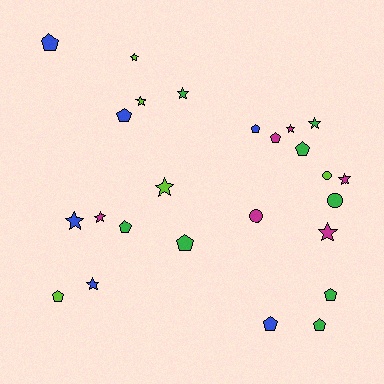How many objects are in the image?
There are 25 objects.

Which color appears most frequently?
Green, with 8 objects.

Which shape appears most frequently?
Pentagon, with 11 objects.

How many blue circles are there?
There are no blue circles.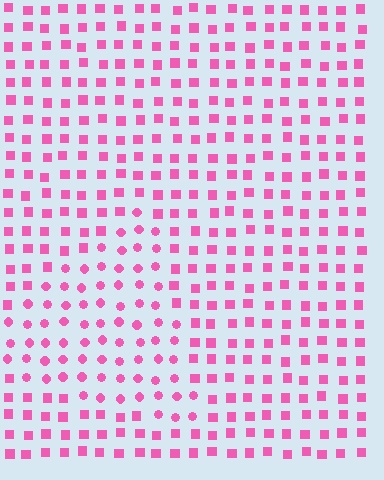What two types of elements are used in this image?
The image uses circles inside the triangle region and squares outside it.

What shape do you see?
I see a triangle.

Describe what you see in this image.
The image is filled with small pink elements arranged in a uniform grid. A triangle-shaped region contains circles, while the surrounding area contains squares. The boundary is defined purely by the change in element shape.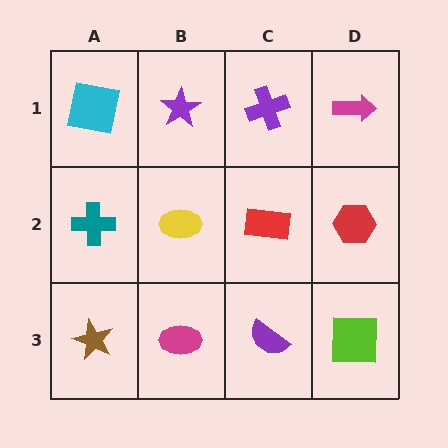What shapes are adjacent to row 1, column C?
A red rectangle (row 2, column C), a purple star (row 1, column B), a magenta arrow (row 1, column D).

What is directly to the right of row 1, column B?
A purple cross.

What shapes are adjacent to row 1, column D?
A red hexagon (row 2, column D), a purple cross (row 1, column C).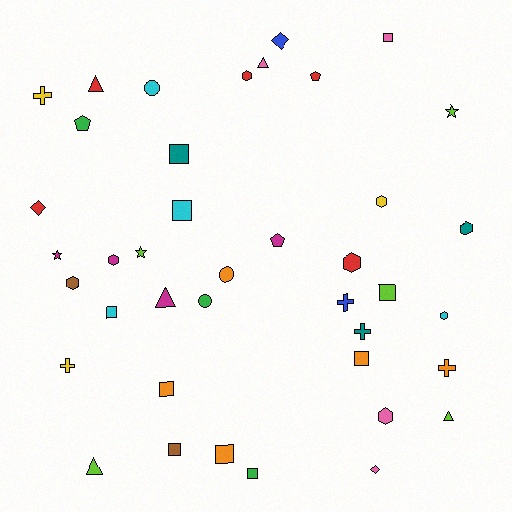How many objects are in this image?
There are 40 objects.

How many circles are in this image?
There are 3 circles.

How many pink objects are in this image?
There are 4 pink objects.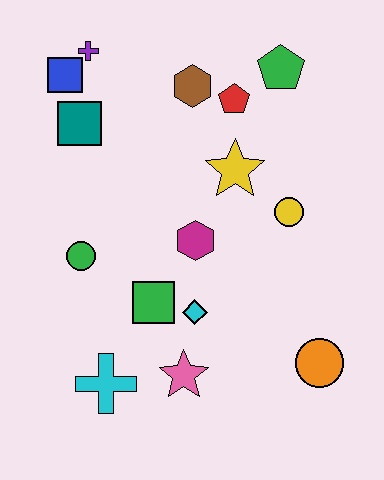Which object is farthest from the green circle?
The green pentagon is farthest from the green circle.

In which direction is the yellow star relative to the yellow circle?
The yellow star is to the left of the yellow circle.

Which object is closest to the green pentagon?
The red pentagon is closest to the green pentagon.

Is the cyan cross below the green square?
Yes